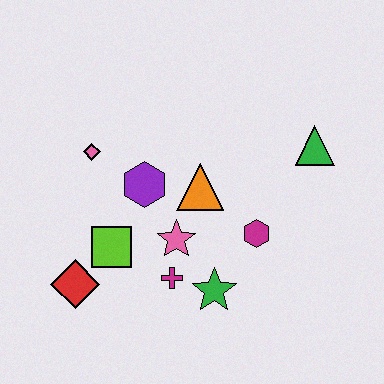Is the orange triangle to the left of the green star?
Yes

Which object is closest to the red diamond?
The lime square is closest to the red diamond.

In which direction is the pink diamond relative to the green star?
The pink diamond is above the green star.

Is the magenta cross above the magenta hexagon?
No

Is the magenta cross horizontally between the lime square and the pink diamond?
No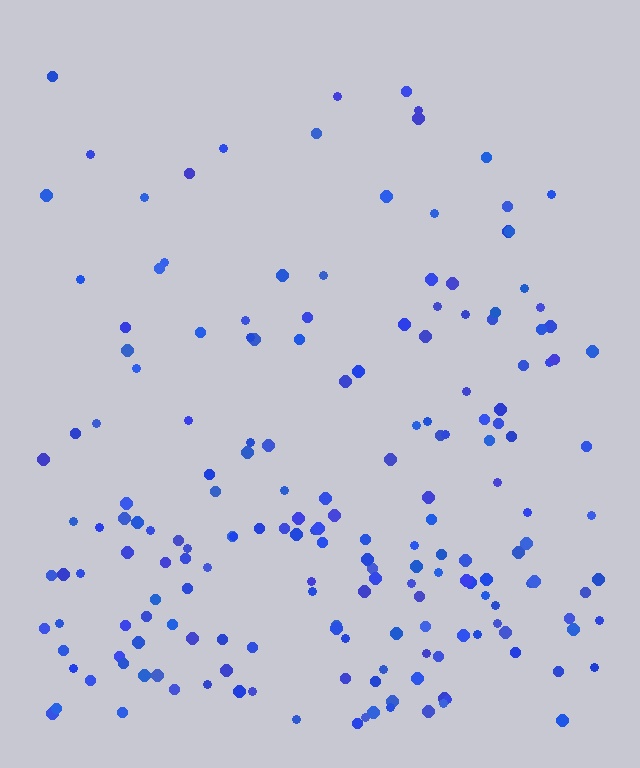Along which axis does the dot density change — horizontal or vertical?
Vertical.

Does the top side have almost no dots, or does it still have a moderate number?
Still a moderate number, just noticeably fewer than the bottom.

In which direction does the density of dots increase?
From top to bottom, with the bottom side densest.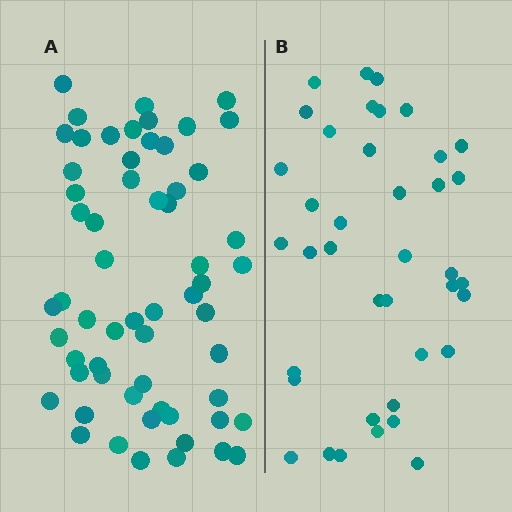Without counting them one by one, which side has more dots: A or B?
Region A (the left region) has more dots.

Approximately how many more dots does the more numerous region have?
Region A has approximately 20 more dots than region B.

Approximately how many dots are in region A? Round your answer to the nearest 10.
About 60 dots.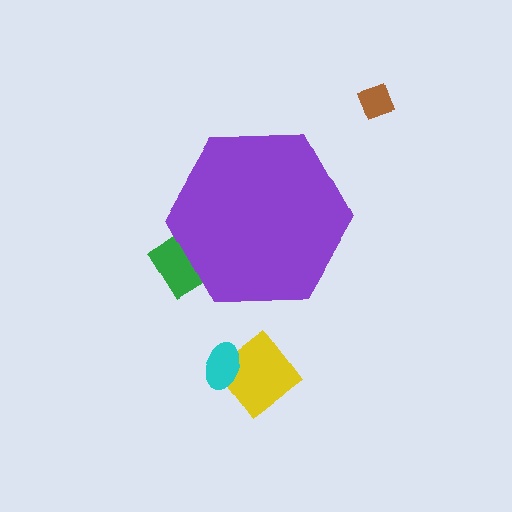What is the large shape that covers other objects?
A purple hexagon.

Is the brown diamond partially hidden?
No, the brown diamond is fully visible.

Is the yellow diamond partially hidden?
No, the yellow diamond is fully visible.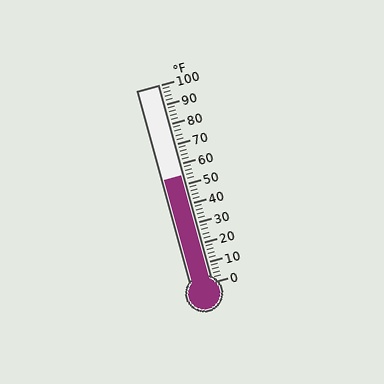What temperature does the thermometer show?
The thermometer shows approximately 54°F.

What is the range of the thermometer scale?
The thermometer scale ranges from 0°F to 100°F.